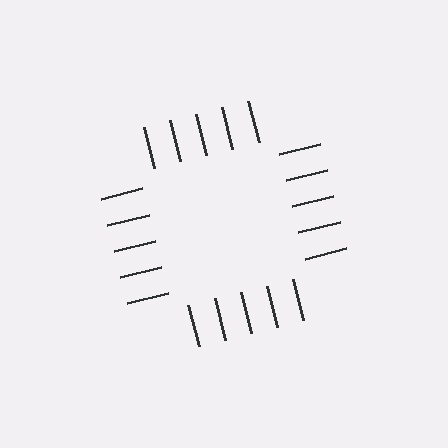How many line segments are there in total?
20 — 5 along each of the 4 edges.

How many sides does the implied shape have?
4 sides — the line-ends trace a square.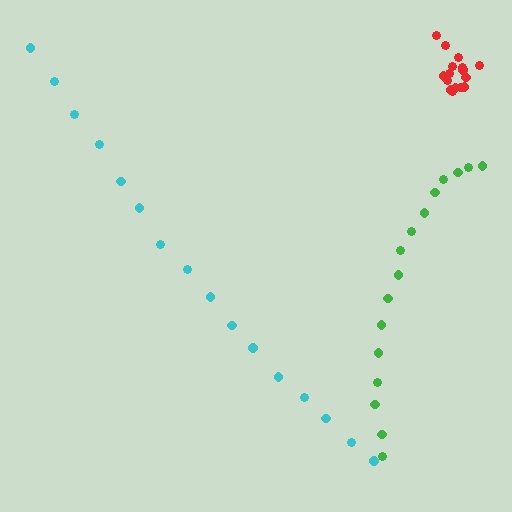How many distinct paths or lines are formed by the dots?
There are 3 distinct paths.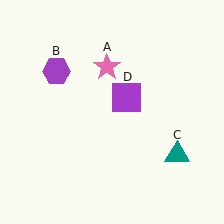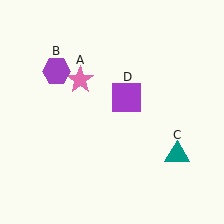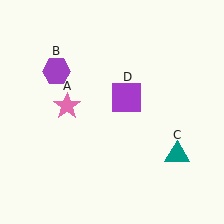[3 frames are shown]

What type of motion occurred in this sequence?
The pink star (object A) rotated counterclockwise around the center of the scene.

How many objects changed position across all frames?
1 object changed position: pink star (object A).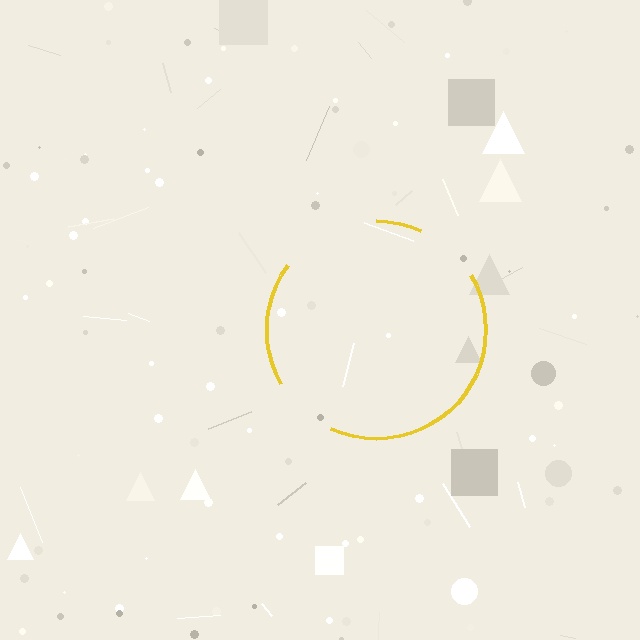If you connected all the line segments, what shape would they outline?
They would outline a circle.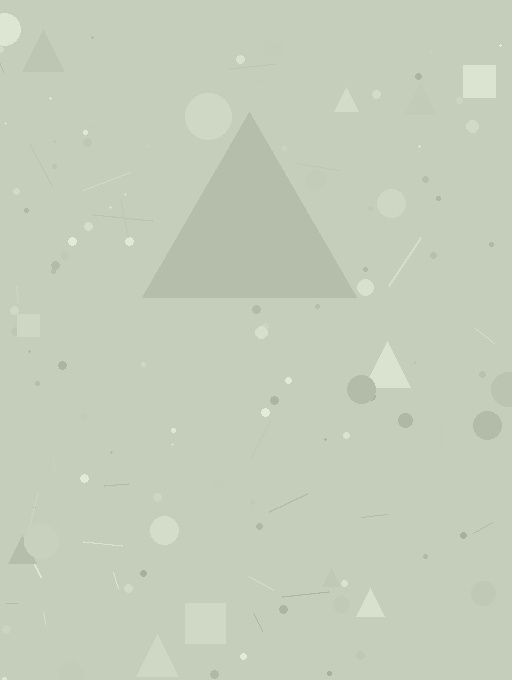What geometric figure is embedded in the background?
A triangle is embedded in the background.